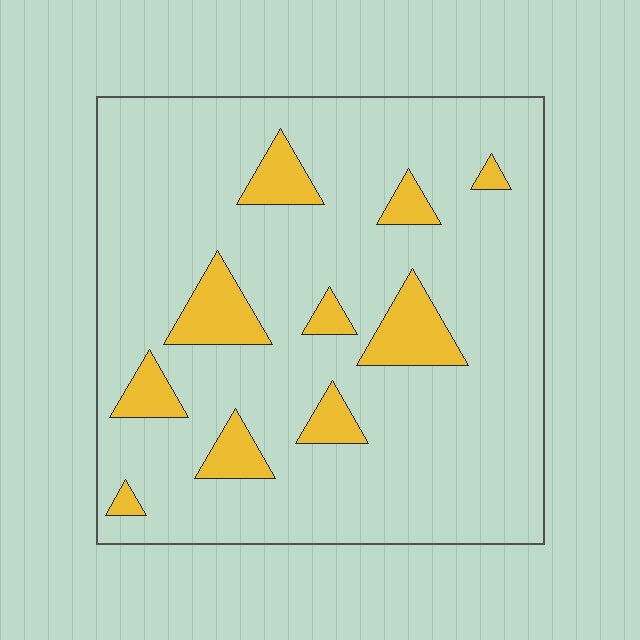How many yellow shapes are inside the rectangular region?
10.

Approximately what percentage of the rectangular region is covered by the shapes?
Approximately 15%.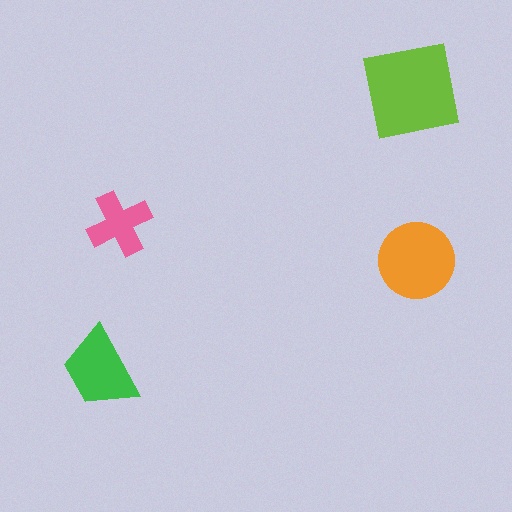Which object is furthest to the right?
The orange circle is rightmost.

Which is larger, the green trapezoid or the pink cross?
The green trapezoid.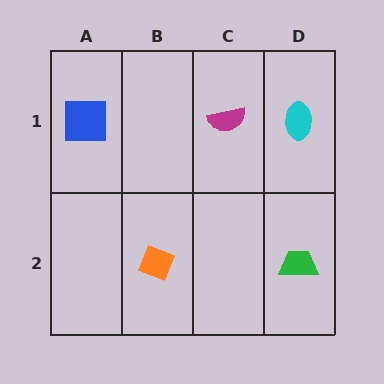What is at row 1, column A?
A blue square.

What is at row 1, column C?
A magenta semicircle.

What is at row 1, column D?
A cyan ellipse.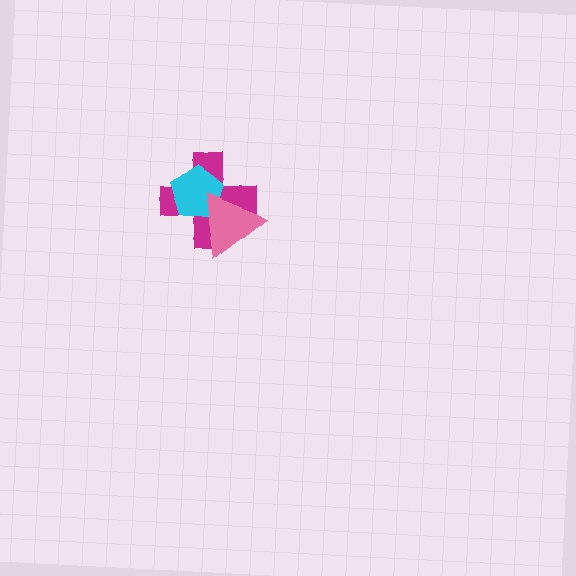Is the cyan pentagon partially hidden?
Yes, it is partially covered by another shape.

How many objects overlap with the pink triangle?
2 objects overlap with the pink triangle.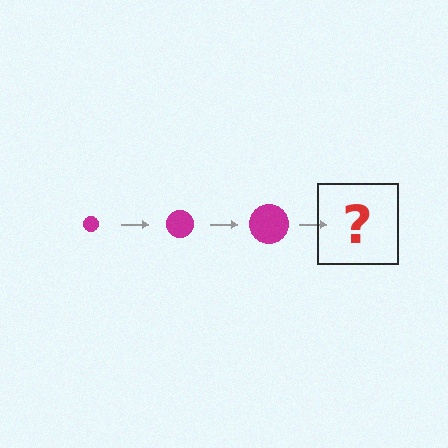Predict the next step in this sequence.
The next step is a magenta circle, larger than the previous one.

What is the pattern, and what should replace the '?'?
The pattern is that the circle gets progressively larger each step. The '?' should be a magenta circle, larger than the previous one.